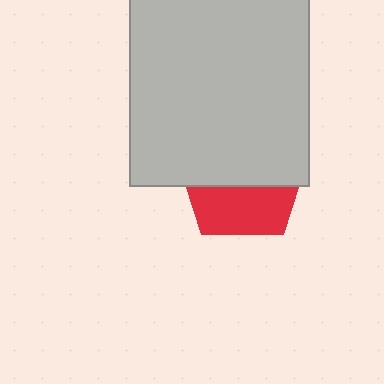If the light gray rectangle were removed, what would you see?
You would see the complete red pentagon.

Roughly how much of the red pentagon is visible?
A small part of it is visible (roughly 40%).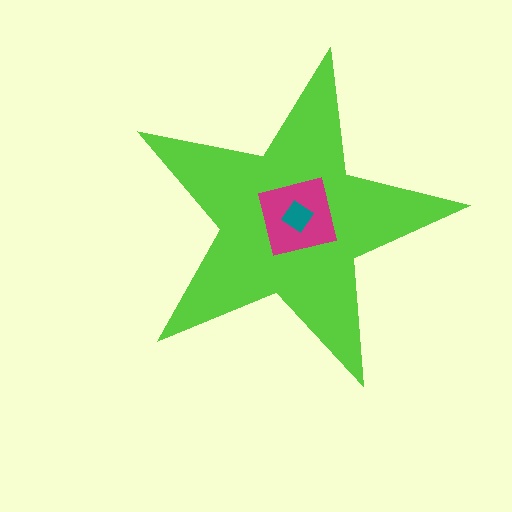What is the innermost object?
The teal diamond.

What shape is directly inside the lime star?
The magenta square.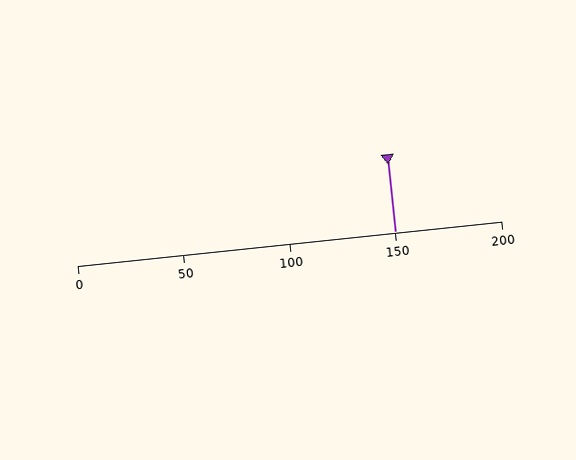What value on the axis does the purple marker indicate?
The marker indicates approximately 150.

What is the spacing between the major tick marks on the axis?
The major ticks are spaced 50 apart.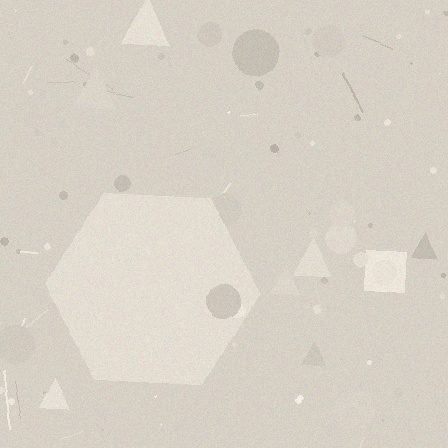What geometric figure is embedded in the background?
A hexagon is embedded in the background.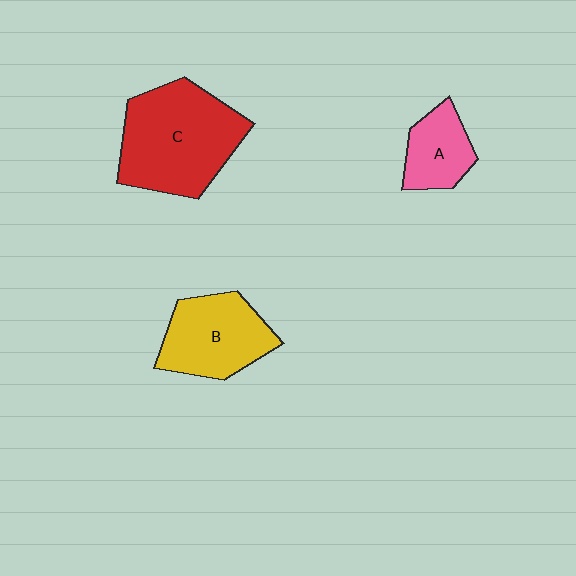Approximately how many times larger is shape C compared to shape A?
Approximately 2.4 times.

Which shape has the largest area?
Shape C (red).